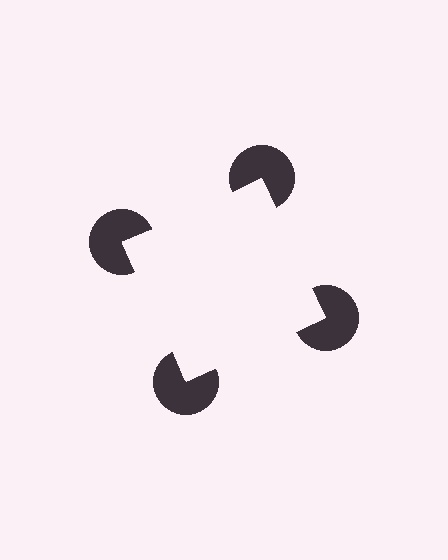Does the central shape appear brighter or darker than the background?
It typically appears slightly brighter than the background, even though no actual brightness change is drawn.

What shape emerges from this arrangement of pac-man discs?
An illusory square — its edges are inferred from the aligned wedge cuts in the pac-man discs, not physically drawn.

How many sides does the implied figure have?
4 sides.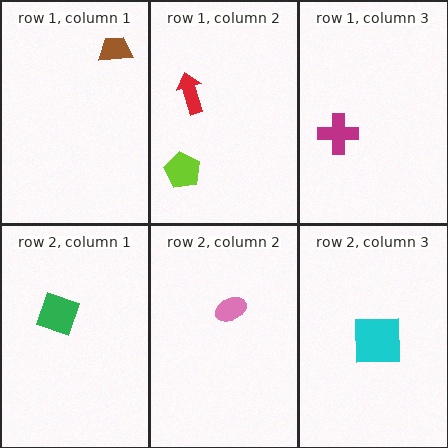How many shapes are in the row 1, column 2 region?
2.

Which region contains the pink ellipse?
The row 2, column 2 region.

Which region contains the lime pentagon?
The row 1, column 2 region.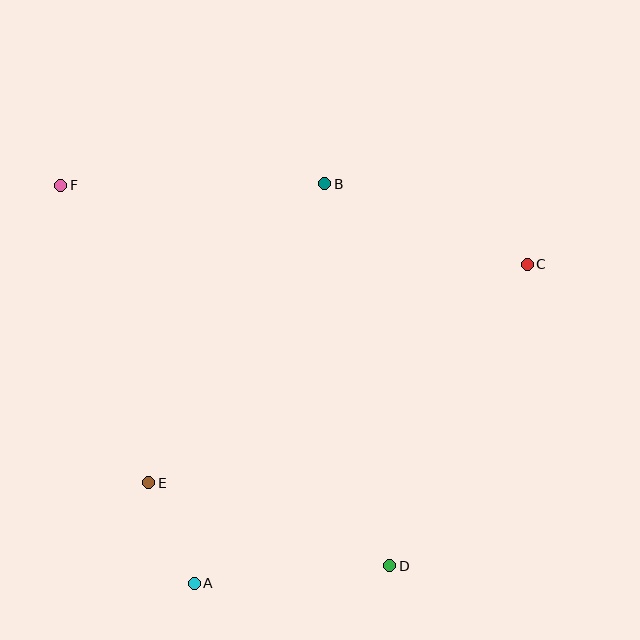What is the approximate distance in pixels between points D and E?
The distance between D and E is approximately 255 pixels.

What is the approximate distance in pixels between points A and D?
The distance between A and D is approximately 196 pixels.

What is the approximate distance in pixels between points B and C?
The distance between B and C is approximately 218 pixels.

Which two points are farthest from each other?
Points D and F are farthest from each other.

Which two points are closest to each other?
Points A and E are closest to each other.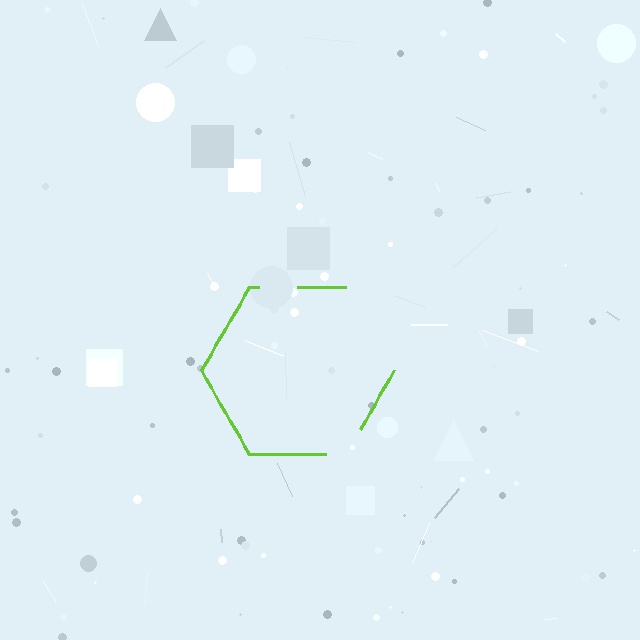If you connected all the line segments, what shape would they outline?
They would outline a hexagon.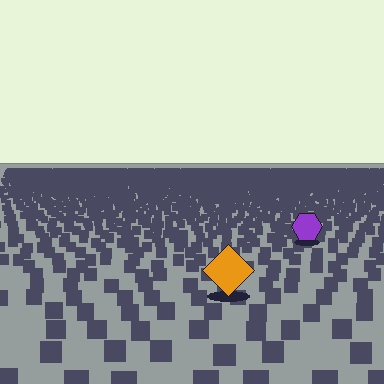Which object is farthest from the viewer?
The purple hexagon is farthest from the viewer. It appears smaller and the ground texture around it is denser.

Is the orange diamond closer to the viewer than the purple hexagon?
Yes. The orange diamond is closer — you can tell from the texture gradient: the ground texture is coarser near it.